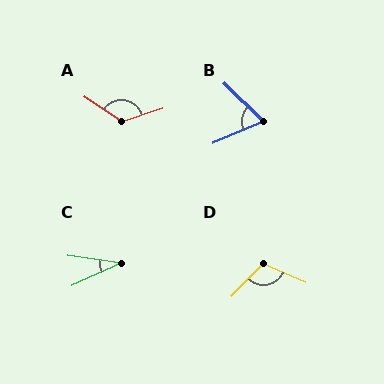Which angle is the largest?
A, at approximately 128 degrees.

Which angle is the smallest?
C, at approximately 32 degrees.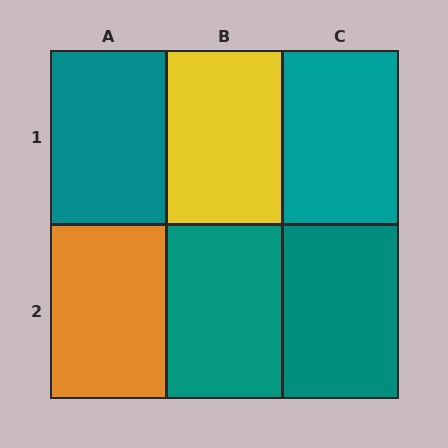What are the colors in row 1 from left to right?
Teal, yellow, teal.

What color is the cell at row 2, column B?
Teal.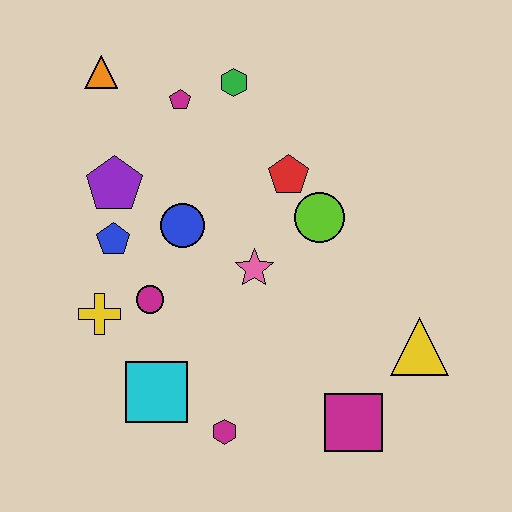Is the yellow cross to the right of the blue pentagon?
No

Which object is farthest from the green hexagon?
The magenta square is farthest from the green hexagon.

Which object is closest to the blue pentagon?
The purple pentagon is closest to the blue pentagon.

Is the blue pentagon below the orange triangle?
Yes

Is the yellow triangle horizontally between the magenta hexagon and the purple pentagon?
No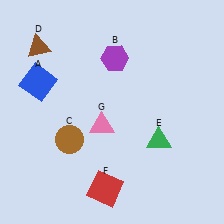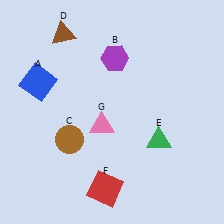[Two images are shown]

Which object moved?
The brown triangle (D) moved right.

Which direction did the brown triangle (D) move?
The brown triangle (D) moved right.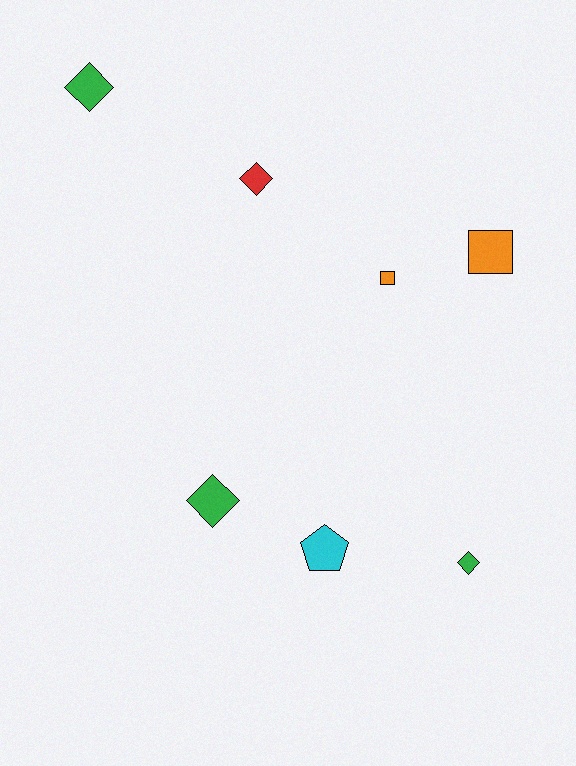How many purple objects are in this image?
There are no purple objects.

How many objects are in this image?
There are 7 objects.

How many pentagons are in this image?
There is 1 pentagon.